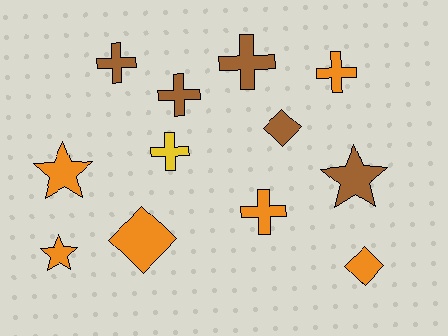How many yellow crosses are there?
There is 1 yellow cross.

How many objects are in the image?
There are 12 objects.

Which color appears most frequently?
Orange, with 6 objects.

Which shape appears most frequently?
Cross, with 6 objects.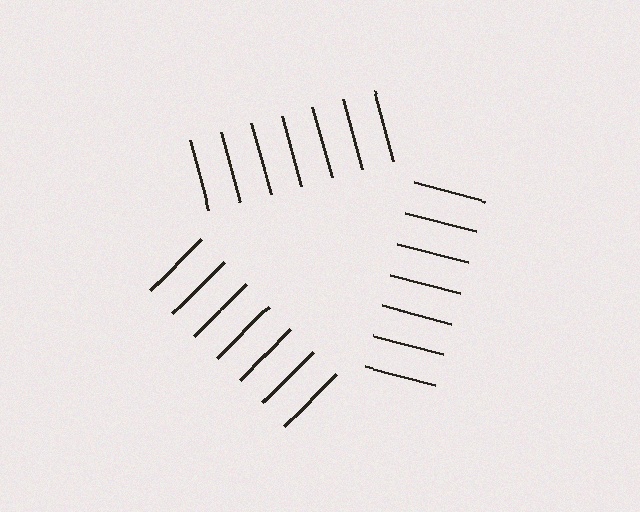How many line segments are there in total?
21 — 7 along each of the 3 edges.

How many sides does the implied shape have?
3 sides — the line-ends trace a triangle.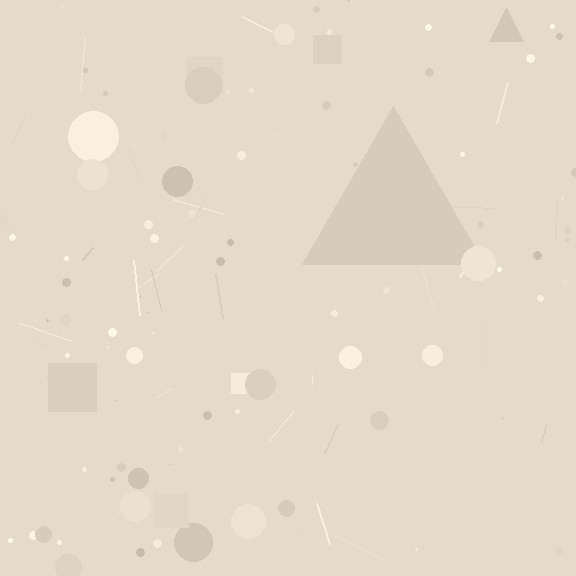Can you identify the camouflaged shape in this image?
The camouflaged shape is a triangle.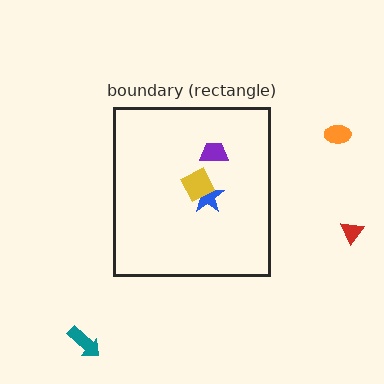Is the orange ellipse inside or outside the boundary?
Outside.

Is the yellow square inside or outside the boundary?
Inside.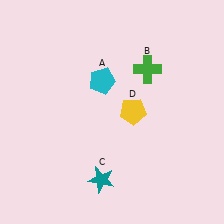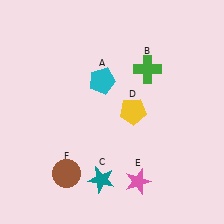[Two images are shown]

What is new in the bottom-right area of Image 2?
A pink star (E) was added in the bottom-right area of Image 2.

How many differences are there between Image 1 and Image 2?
There are 2 differences between the two images.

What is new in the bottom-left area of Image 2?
A brown circle (F) was added in the bottom-left area of Image 2.